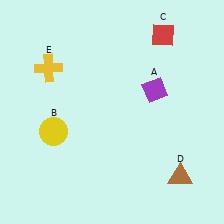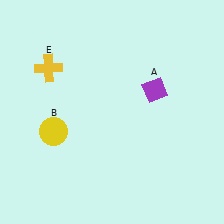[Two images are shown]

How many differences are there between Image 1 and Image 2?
There are 2 differences between the two images.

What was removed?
The red diamond (C), the brown triangle (D) were removed in Image 2.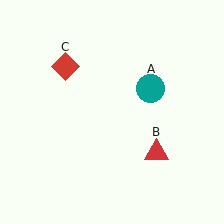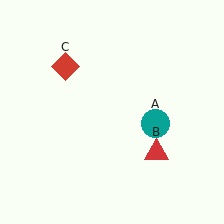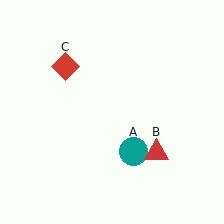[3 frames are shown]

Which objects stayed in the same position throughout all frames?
Red triangle (object B) and red diamond (object C) remained stationary.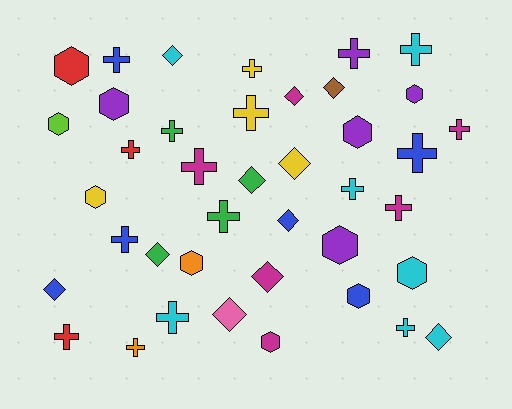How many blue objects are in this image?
There are 6 blue objects.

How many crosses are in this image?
There are 18 crosses.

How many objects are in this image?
There are 40 objects.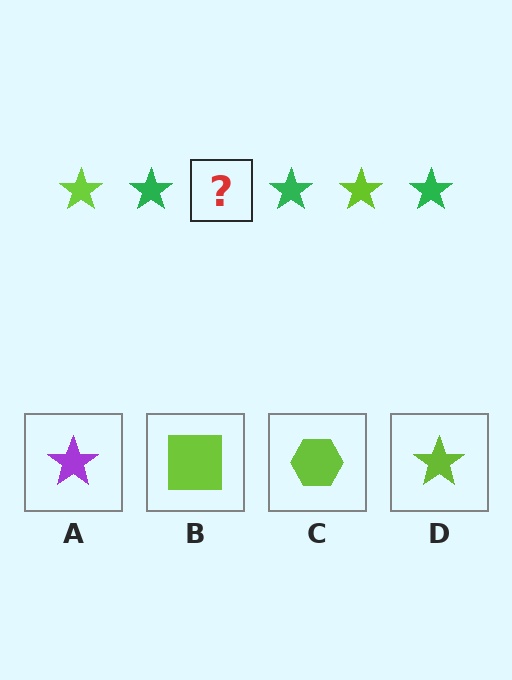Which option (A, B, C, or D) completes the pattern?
D.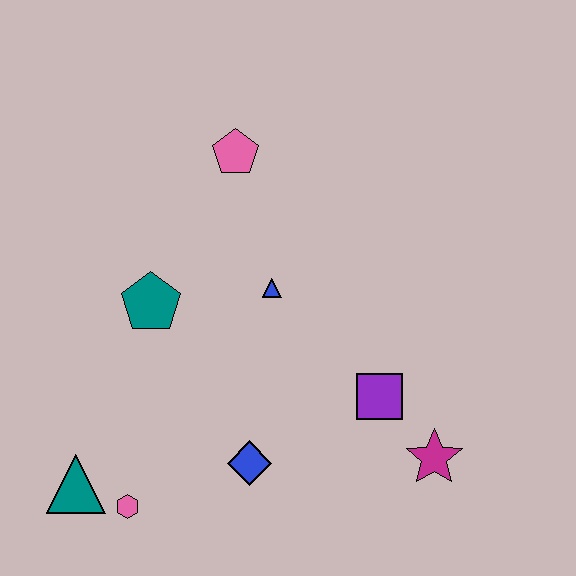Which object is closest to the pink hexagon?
The teal triangle is closest to the pink hexagon.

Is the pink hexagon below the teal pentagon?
Yes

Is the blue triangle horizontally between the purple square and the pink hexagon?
Yes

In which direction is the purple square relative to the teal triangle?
The purple square is to the right of the teal triangle.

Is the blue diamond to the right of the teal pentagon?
Yes